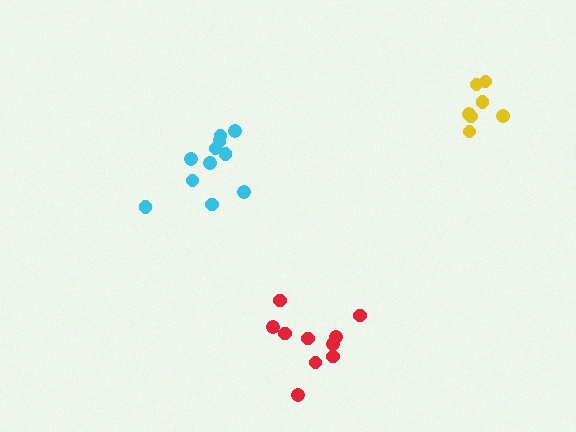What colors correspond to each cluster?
The clusters are colored: cyan, yellow, red.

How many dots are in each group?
Group 1: 11 dots, Group 2: 7 dots, Group 3: 10 dots (28 total).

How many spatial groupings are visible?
There are 3 spatial groupings.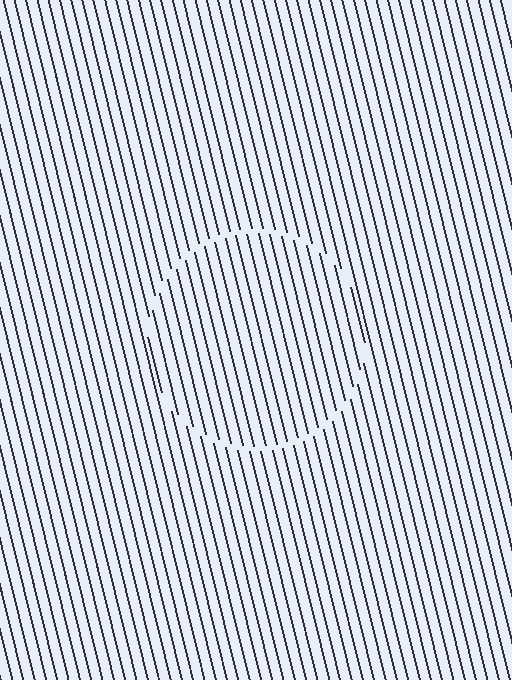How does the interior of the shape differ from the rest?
The interior of the shape contains the same grating, shifted by half a period — the contour is defined by the phase discontinuity where line-ends from the inner and outer gratings abut.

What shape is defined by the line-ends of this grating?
An illusory circle. The interior of the shape contains the same grating, shifted by half a period — the contour is defined by the phase discontinuity where line-ends from the inner and outer gratings abut.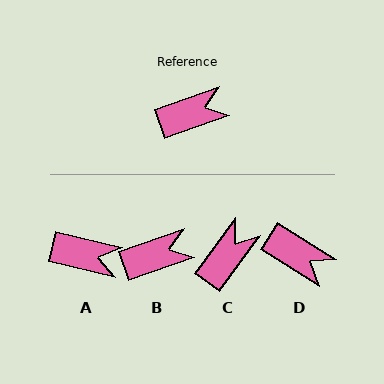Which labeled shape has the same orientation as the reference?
B.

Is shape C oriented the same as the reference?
No, it is off by about 35 degrees.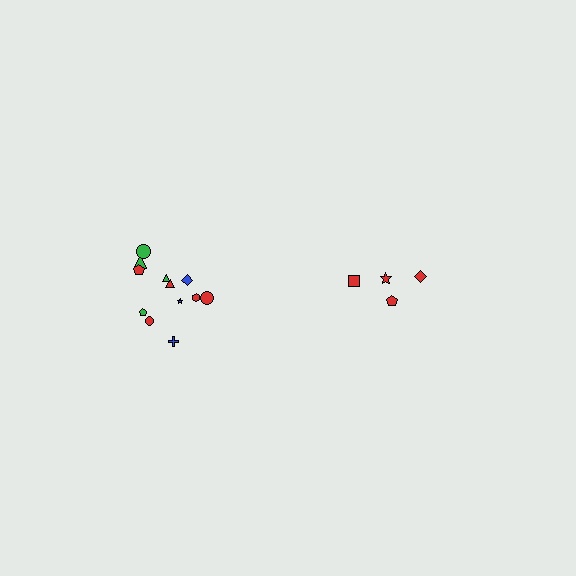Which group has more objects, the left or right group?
The left group.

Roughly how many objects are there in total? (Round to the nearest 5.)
Roughly 15 objects in total.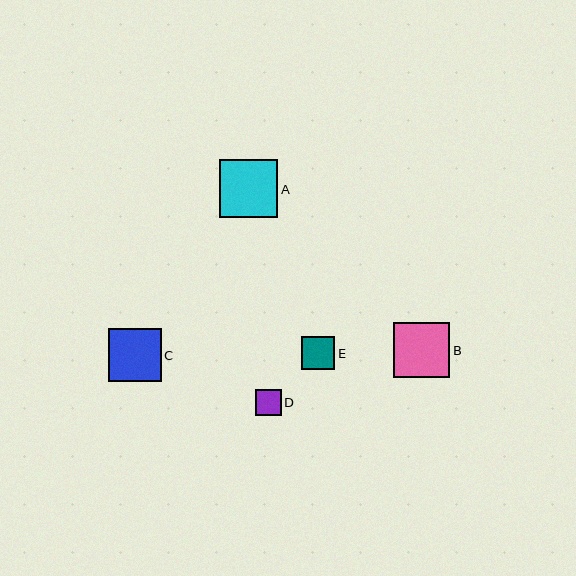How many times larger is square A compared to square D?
Square A is approximately 2.3 times the size of square D.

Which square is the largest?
Square A is the largest with a size of approximately 58 pixels.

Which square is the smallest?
Square D is the smallest with a size of approximately 26 pixels.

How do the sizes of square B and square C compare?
Square B and square C are approximately the same size.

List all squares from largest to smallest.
From largest to smallest: A, B, C, E, D.